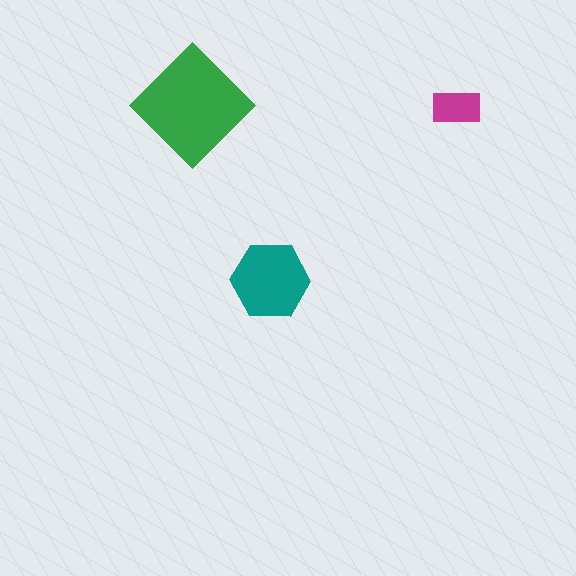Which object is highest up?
The green diamond is topmost.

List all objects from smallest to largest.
The magenta rectangle, the teal hexagon, the green diamond.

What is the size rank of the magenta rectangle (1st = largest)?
3rd.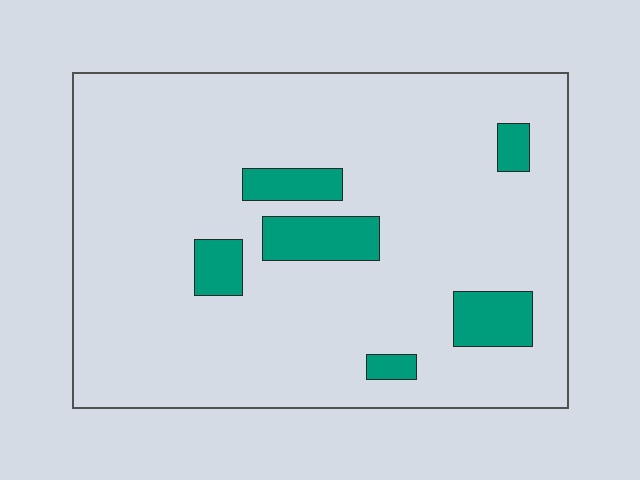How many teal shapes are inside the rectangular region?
6.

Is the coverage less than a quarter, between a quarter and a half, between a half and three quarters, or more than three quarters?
Less than a quarter.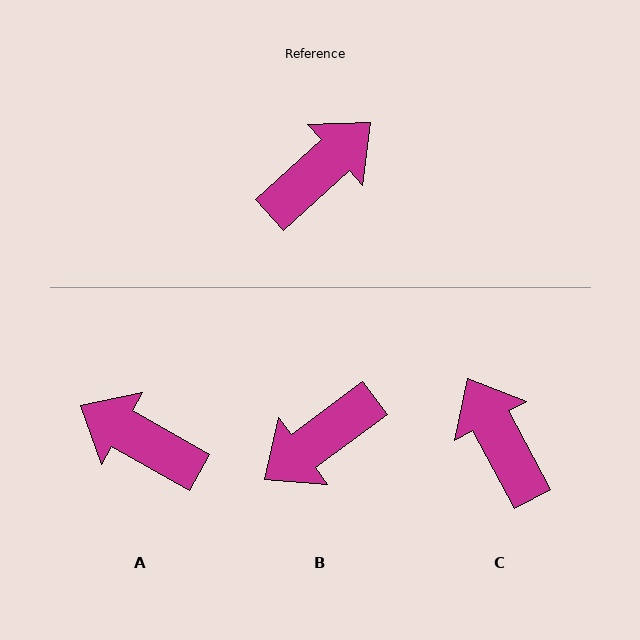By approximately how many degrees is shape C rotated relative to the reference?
Approximately 76 degrees counter-clockwise.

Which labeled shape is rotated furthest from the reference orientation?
B, about 174 degrees away.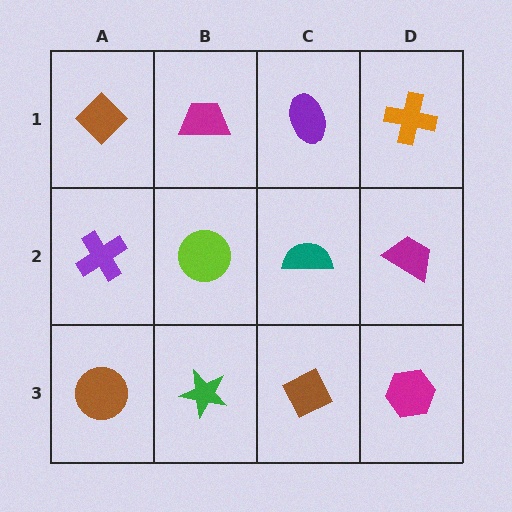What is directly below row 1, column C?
A teal semicircle.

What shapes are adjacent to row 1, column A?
A purple cross (row 2, column A), a magenta trapezoid (row 1, column B).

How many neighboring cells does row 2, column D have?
3.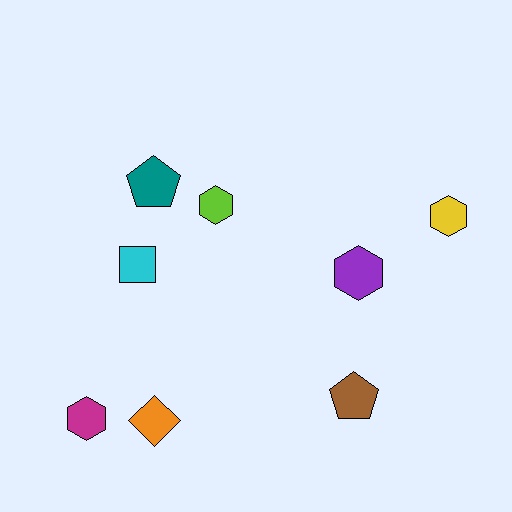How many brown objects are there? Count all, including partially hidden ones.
There is 1 brown object.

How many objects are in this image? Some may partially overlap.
There are 8 objects.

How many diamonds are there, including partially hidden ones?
There is 1 diamond.